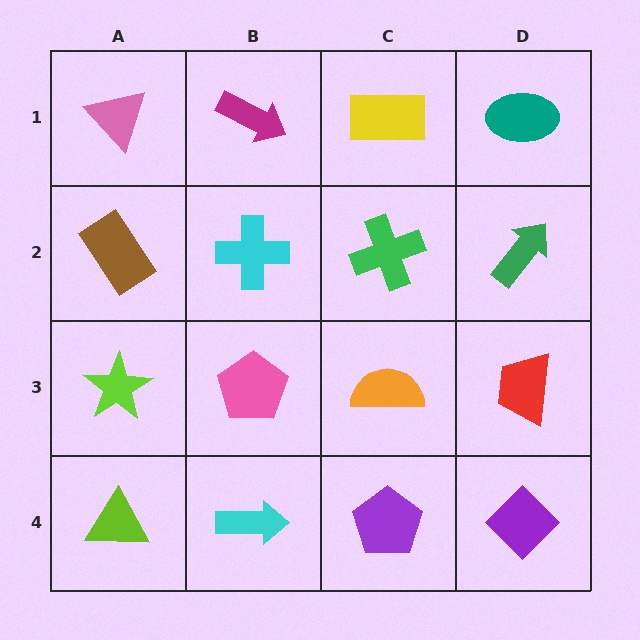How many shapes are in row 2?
4 shapes.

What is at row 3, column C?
An orange semicircle.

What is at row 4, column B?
A cyan arrow.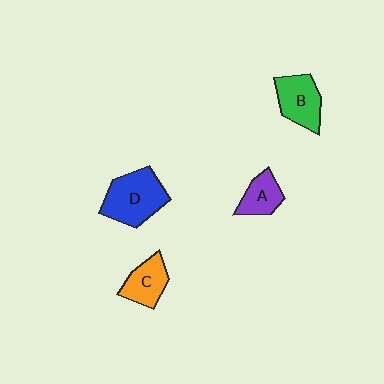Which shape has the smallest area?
Shape A (purple).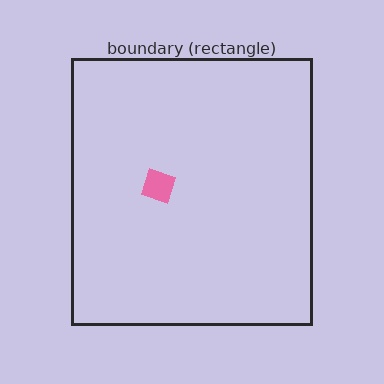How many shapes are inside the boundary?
1 inside, 0 outside.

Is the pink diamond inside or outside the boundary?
Inside.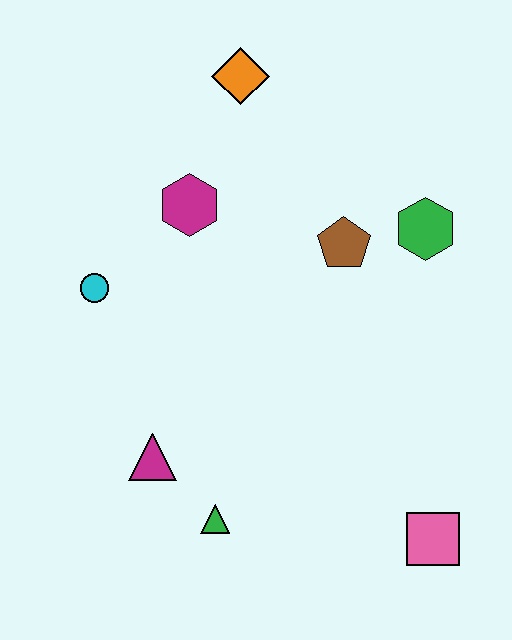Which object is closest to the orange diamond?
The magenta hexagon is closest to the orange diamond.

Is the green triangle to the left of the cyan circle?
No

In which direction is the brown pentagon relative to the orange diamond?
The brown pentagon is below the orange diamond.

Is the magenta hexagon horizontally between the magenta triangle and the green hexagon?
Yes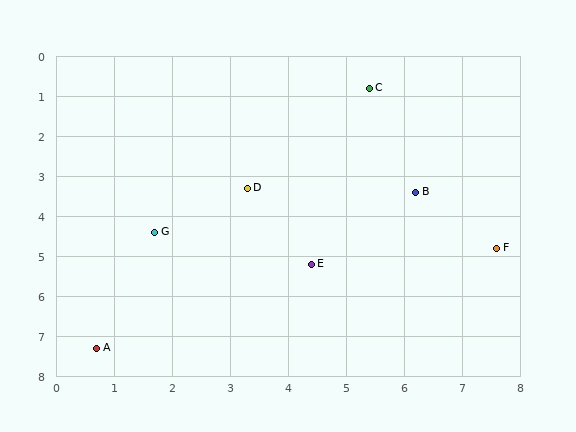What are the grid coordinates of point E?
Point E is at approximately (4.4, 5.2).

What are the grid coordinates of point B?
Point B is at approximately (6.2, 3.4).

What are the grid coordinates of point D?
Point D is at approximately (3.3, 3.3).